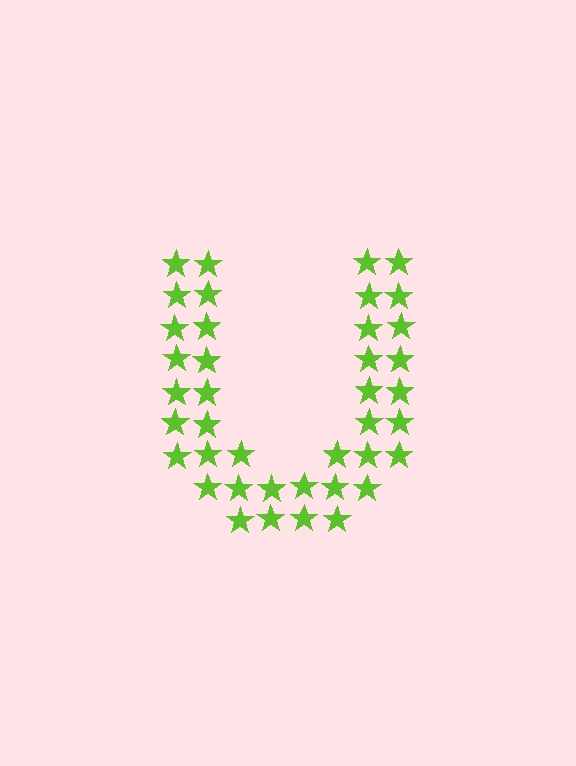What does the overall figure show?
The overall figure shows the letter U.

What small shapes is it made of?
It is made of small stars.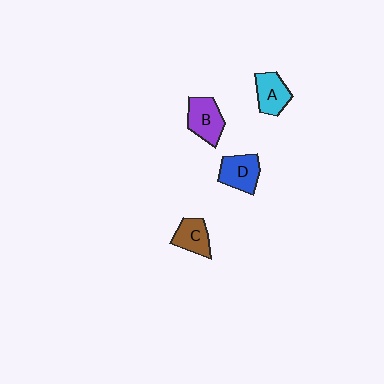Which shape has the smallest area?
Shape C (brown).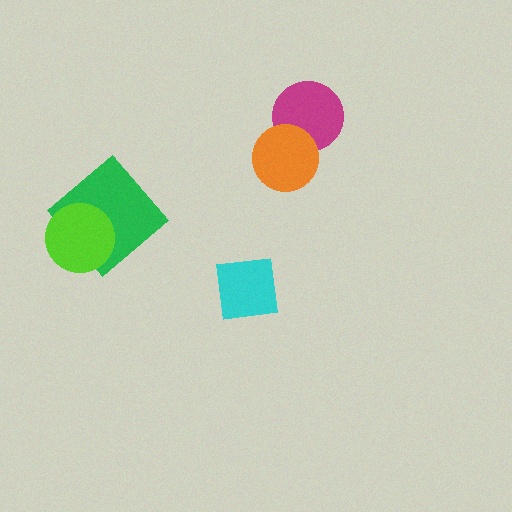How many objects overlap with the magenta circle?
1 object overlaps with the magenta circle.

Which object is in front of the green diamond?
The lime circle is in front of the green diamond.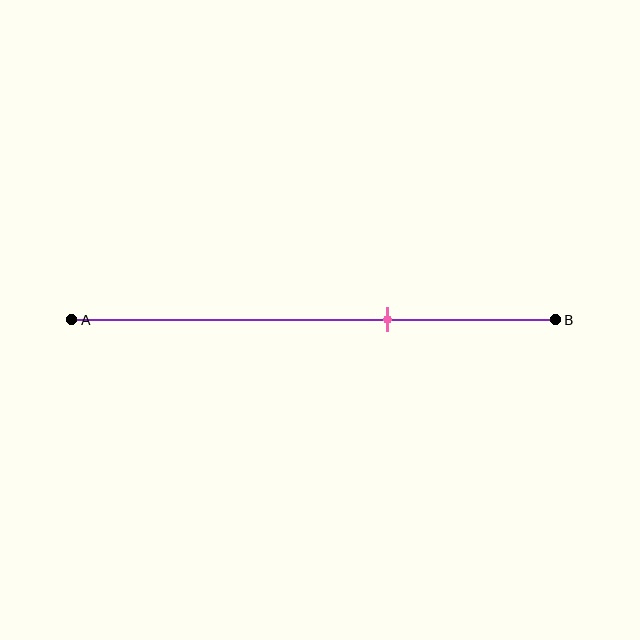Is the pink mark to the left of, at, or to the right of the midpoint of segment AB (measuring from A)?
The pink mark is to the right of the midpoint of segment AB.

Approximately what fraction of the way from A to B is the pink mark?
The pink mark is approximately 65% of the way from A to B.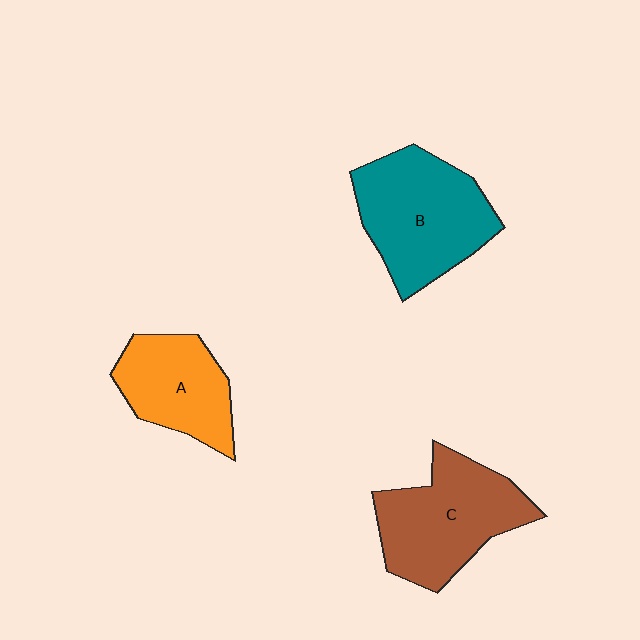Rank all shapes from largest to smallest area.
From largest to smallest: B (teal), C (brown), A (orange).